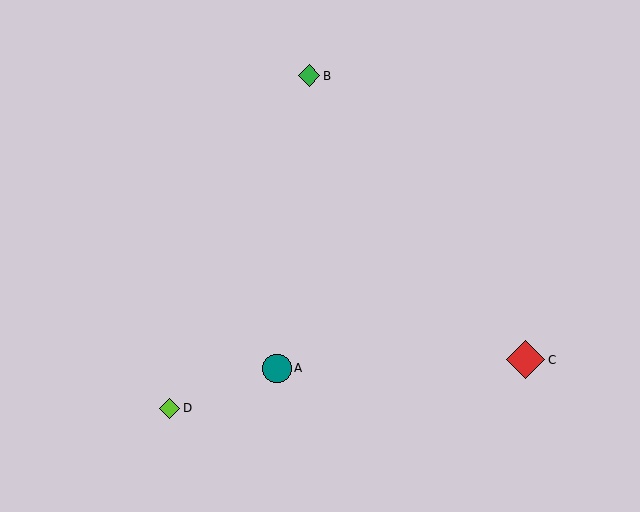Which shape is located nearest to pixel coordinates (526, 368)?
The red diamond (labeled C) at (526, 360) is nearest to that location.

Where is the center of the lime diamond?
The center of the lime diamond is at (170, 408).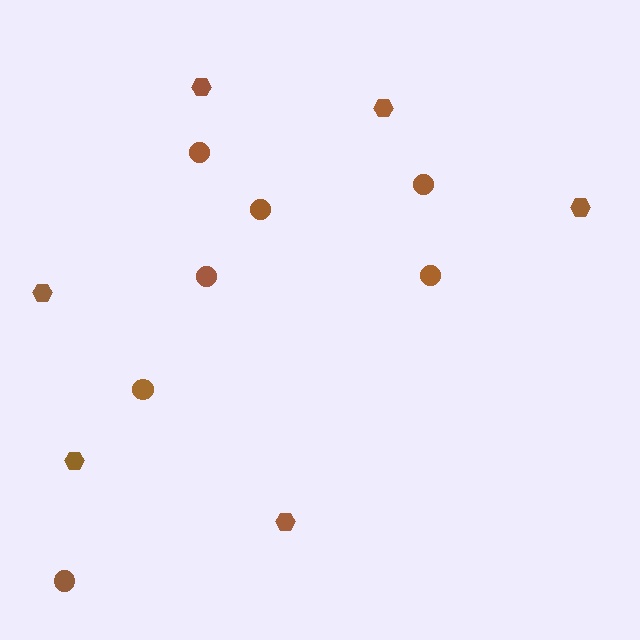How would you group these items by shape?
There are 2 groups: one group of circles (7) and one group of hexagons (6).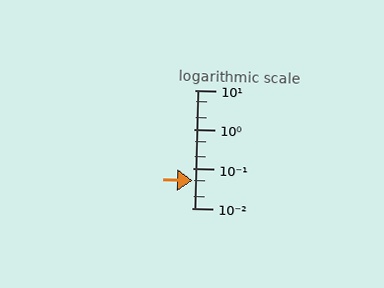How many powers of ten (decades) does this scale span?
The scale spans 3 decades, from 0.01 to 10.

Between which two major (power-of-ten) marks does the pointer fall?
The pointer is between 0.01 and 0.1.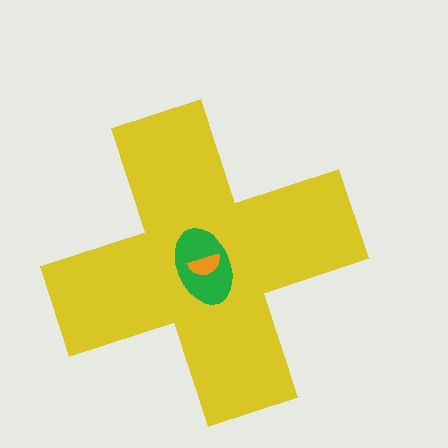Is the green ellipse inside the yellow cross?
Yes.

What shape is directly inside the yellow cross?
The green ellipse.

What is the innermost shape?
The orange semicircle.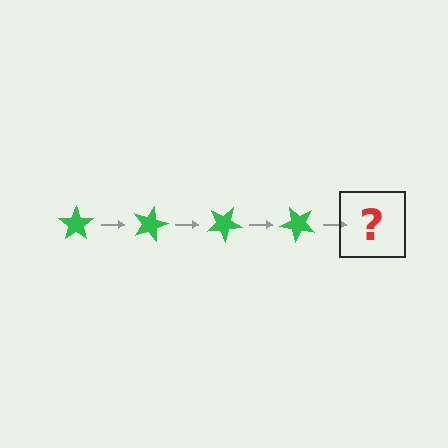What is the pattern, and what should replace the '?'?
The pattern is that the star rotates 15 degrees each step. The '?' should be a green star rotated 60 degrees.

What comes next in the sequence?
The next element should be a green star rotated 60 degrees.